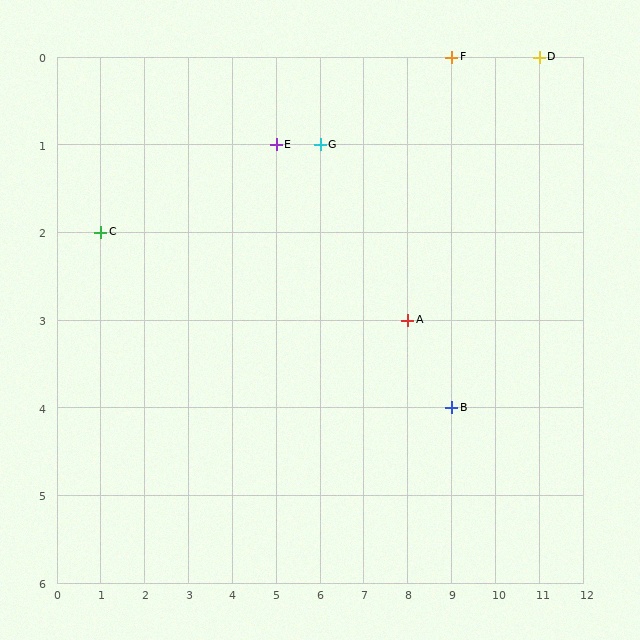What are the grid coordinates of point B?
Point B is at grid coordinates (9, 4).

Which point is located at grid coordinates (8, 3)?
Point A is at (8, 3).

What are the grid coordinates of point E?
Point E is at grid coordinates (5, 1).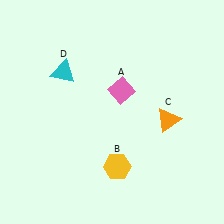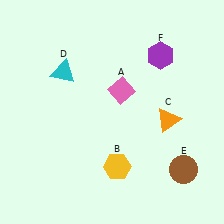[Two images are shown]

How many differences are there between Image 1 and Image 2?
There are 2 differences between the two images.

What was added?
A brown circle (E), a purple hexagon (F) were added in Image 2.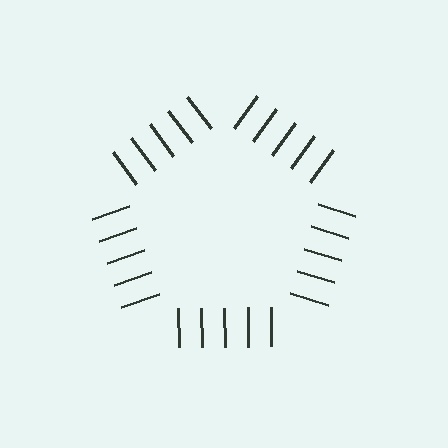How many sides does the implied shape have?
5 sides — the line-ends trace a pentagon.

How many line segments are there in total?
25 — 5 along each of the 5 edges.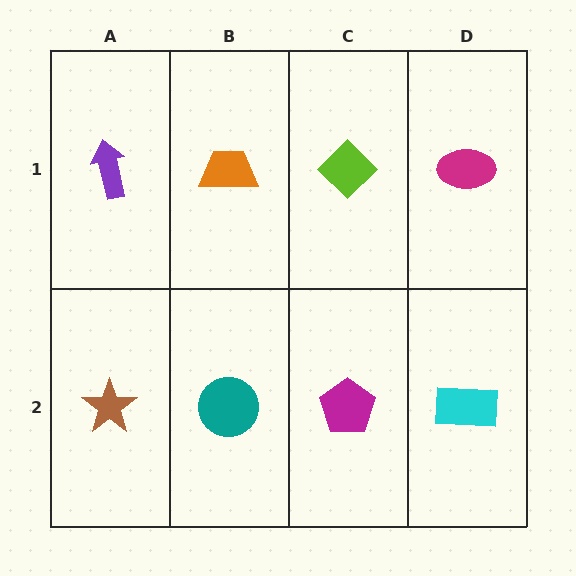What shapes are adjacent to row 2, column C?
A lime diamond (row 1, column C), a teal circle (row 2, column B), a cyan rectangle (row 2, column D).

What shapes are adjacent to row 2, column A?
A purple arrow (row 1, column A), a teal circle (row 2, column B).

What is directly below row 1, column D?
A cyan rectangle.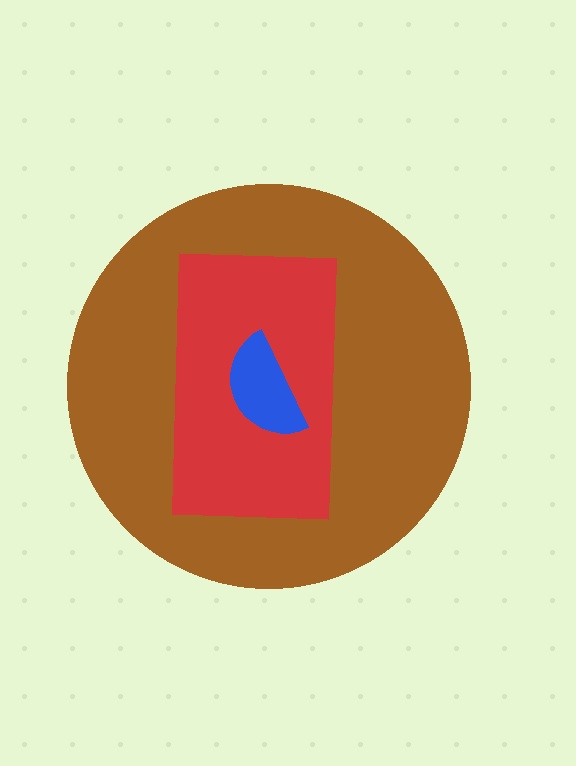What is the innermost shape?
The blue semicircle.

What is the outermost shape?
The brown circle.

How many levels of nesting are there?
3.